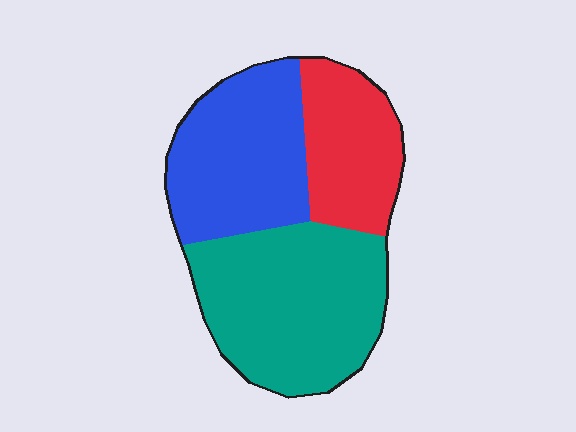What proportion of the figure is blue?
Blue covers roughly 35% of the figure.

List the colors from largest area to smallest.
From largest to smallest: teal, blue, red.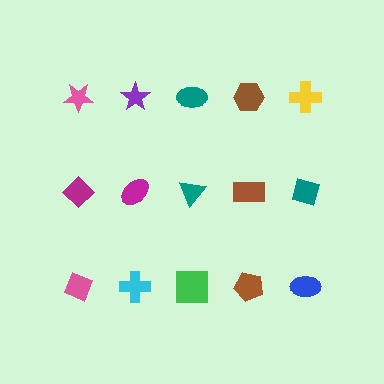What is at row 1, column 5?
A yellow cross.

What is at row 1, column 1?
A pink star.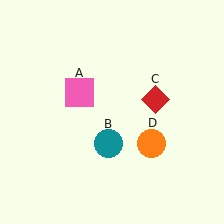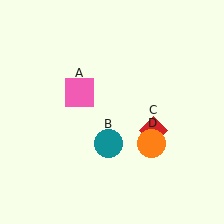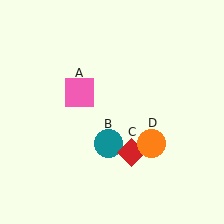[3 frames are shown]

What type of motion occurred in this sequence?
The red diamond (object C) rotated clockwise around the center of the scene.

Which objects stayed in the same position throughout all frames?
Pink square (object A) and teal circle (object B) and orange circle (object D) remained stationary.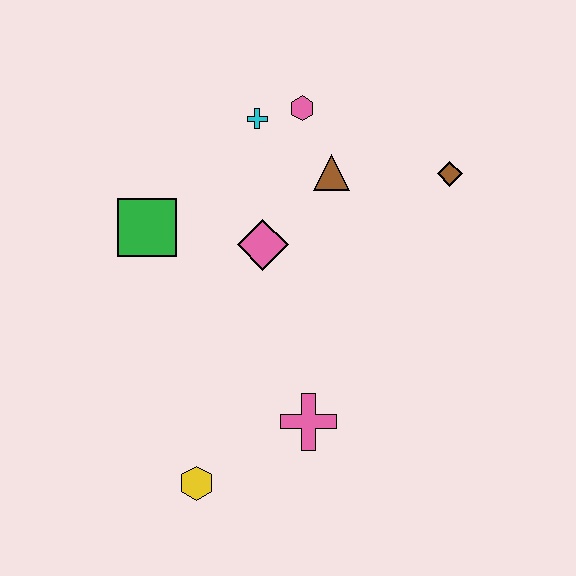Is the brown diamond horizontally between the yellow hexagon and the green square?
No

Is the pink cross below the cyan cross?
Yes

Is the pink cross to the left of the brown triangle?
Yes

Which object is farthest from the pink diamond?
The yellow hexagon is farthest from the pink diamond.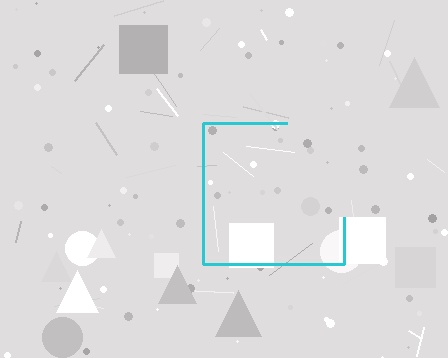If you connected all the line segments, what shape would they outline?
They would outline a square.